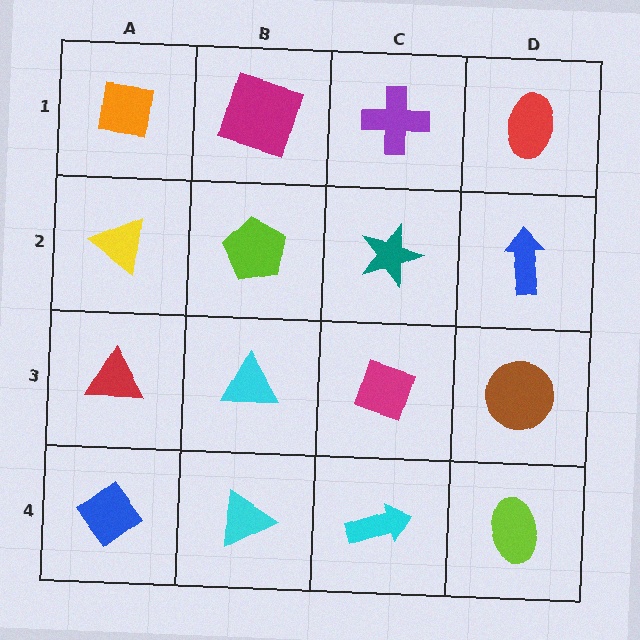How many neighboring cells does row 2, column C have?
4.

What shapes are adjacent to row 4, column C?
A magenta diamond (row 3, column C), a cyan triangle (row 4, column B), a lime ellipse (row 4, column D).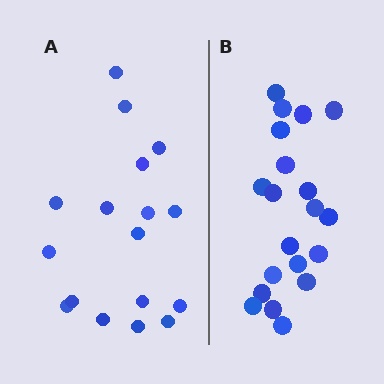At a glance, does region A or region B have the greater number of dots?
Region B (the right region) has more dots.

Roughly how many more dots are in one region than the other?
Region B has just a few more — roughly 2 or 3 more dots than region A.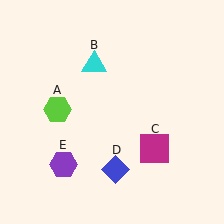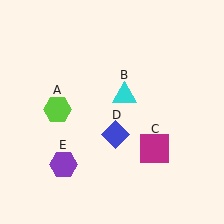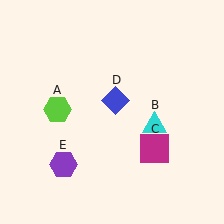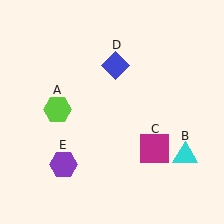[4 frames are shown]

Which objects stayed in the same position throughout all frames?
Lime hexagon (object A) and magenta square (object C) and purple hexagon (object E) remained stationary.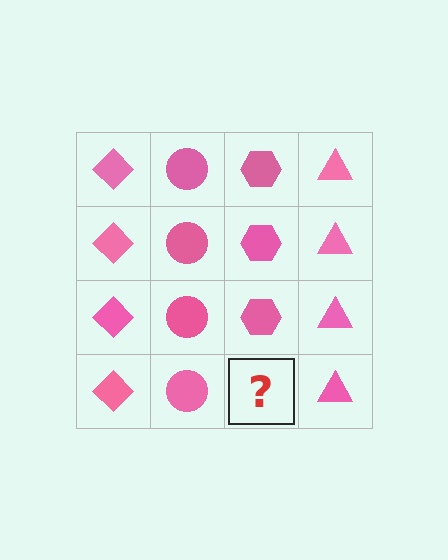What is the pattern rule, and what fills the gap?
The rule is that each column has a consistent shape. The gap should be filled with a pink hexagon.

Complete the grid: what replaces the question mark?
The question mark should be replaced with a pink hexagon.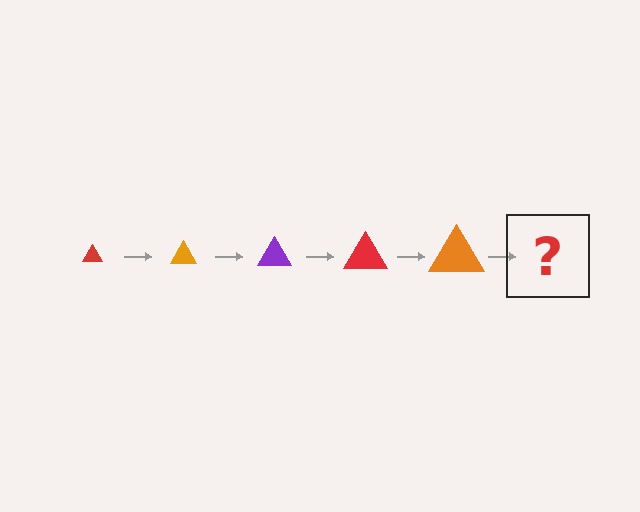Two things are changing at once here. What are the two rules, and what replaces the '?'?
The two rules are that the triangle grows larger each step and the color cycles through red, orange, and purple. The '?' should be a purple triangle, larger than the previous one.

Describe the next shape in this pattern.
It should be a purple triangle, larger than the previous one.